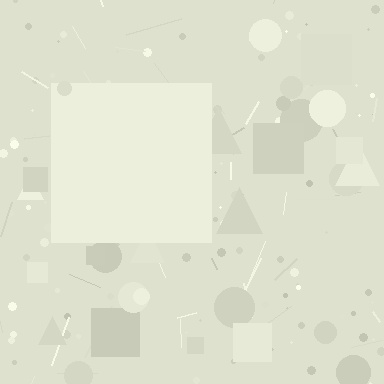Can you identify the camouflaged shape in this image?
The camouflaged shape is a square.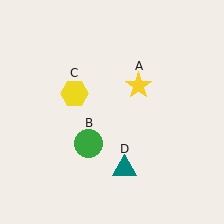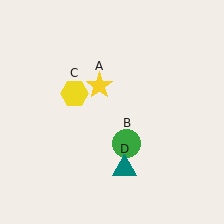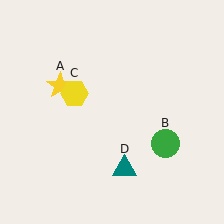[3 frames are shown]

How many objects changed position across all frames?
2 objects changed position: yellow star (object A), green circle (object B).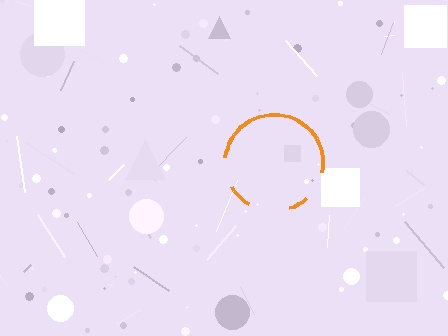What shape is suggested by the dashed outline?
The dashed outline suggests a circle.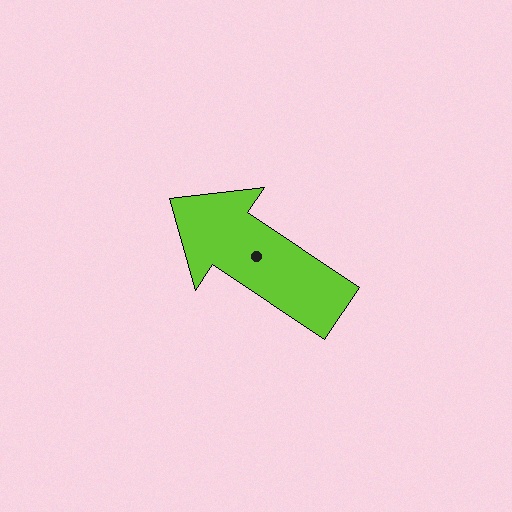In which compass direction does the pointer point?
Northwest.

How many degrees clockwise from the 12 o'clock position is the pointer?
Approximately 304 degrees.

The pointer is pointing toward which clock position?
Roughly 10 o'clock.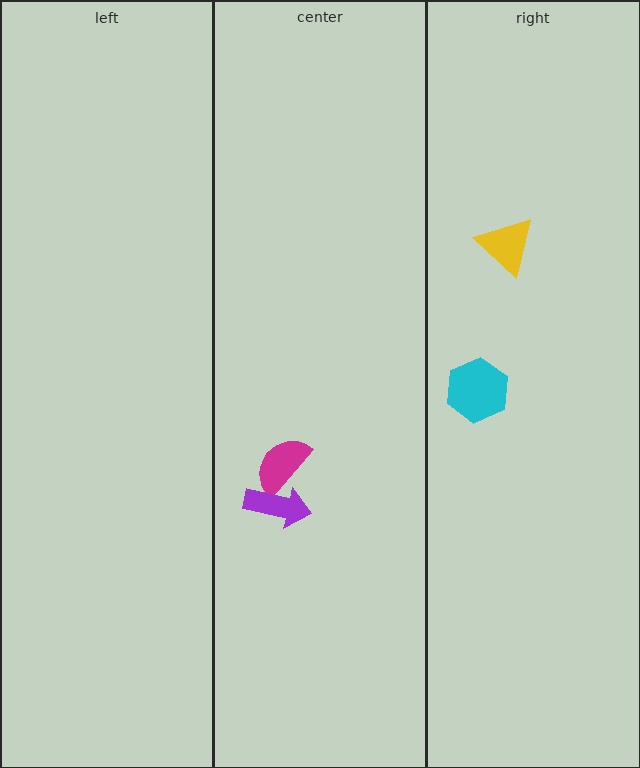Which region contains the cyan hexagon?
The right region.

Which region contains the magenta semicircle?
The center region.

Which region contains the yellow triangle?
The right region.